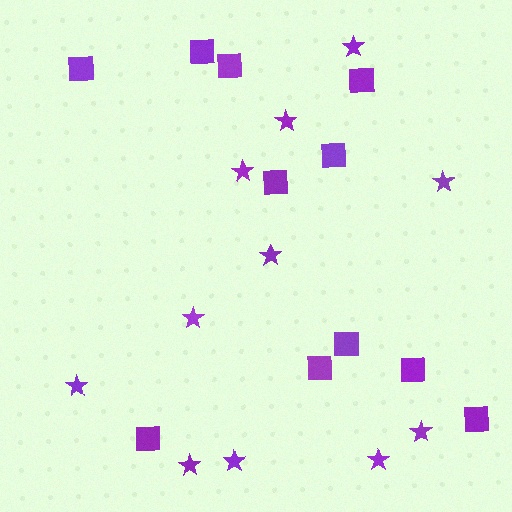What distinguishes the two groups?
There are 2 groups: one group of squares (11) and one group of stars (11).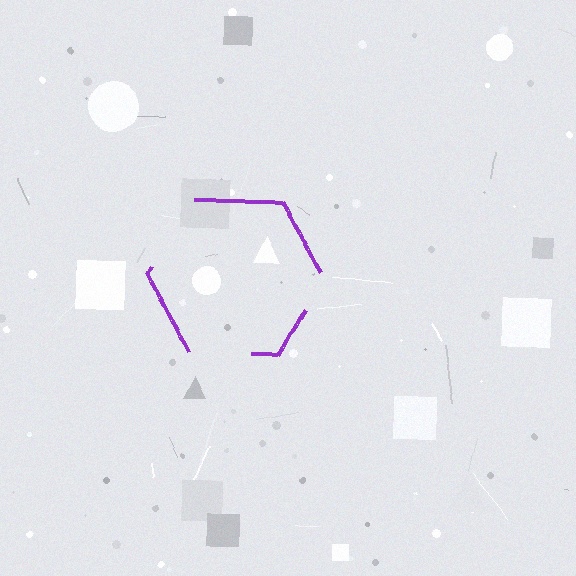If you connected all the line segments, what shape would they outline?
They would outline a hexagon.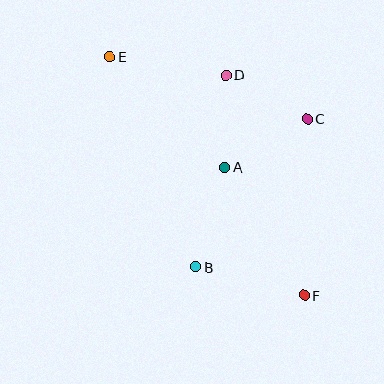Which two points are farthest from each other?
Points E and F are farthest from each other.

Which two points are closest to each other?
Points A and D are closest to each other.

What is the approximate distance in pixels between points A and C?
The distance between A and C is approximately 96 pixels.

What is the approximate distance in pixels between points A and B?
The distance between A and B is approximately 104 pixels.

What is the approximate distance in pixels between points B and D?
The distance between B and D is approximately 194 pixels.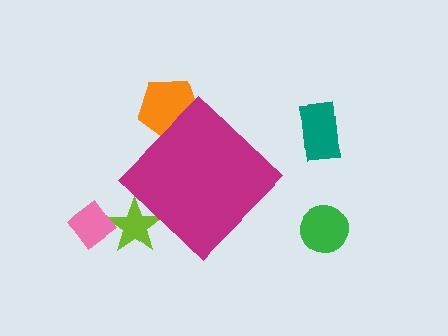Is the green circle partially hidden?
No, the green circle is fully visible.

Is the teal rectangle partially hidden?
No, the teal rectangle is fully visible.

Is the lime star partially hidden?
Yes, the lime star is partially hidden behind the magenta diamond.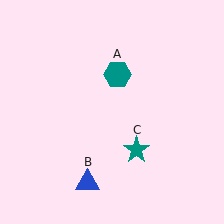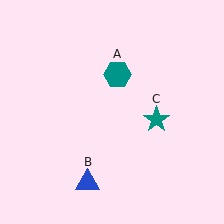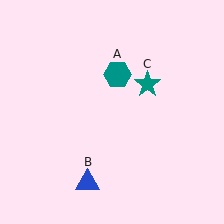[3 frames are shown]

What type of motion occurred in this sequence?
The teal star (object C) rotated counterclockwise around the center of the scene.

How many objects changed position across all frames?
1 object changed position: teal star (object C).